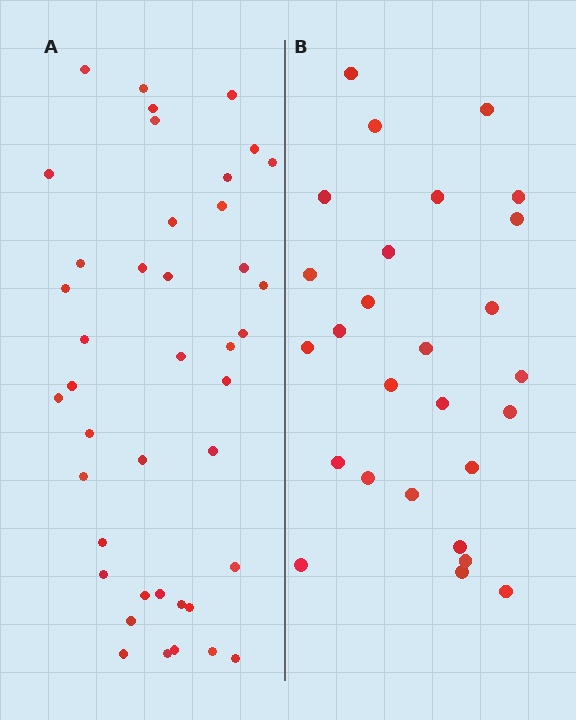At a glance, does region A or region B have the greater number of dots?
Region A (the left region) has more dots.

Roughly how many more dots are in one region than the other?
Region A has approximately 15 more dots than region B.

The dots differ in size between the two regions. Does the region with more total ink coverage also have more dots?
No. Region B has more total ink coverage because its dots are larger, but region A actually contains more individual dots. Total area can be misleading — the number of items is what matters here.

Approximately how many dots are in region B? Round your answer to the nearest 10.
About 30 dots. (The exact count is 27, which rounds to 30.)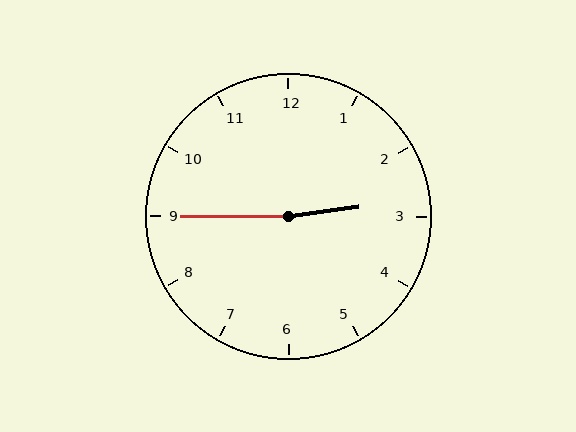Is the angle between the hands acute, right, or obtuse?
It is obtuse.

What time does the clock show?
2:45.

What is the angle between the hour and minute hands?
Approximately 172 degrees.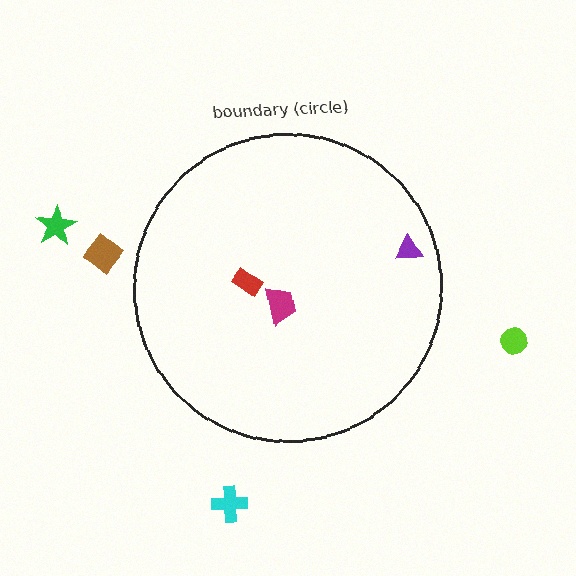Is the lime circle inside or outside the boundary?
Outside.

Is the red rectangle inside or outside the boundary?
Inside.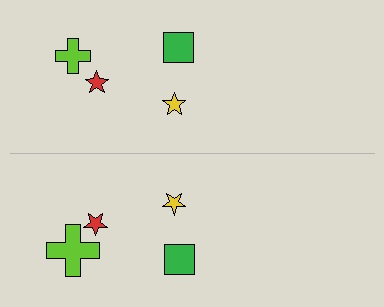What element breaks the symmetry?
The lime cross on the bottom side has a different size than its mirror counterpart.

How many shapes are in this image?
There are 8 shapes in this image.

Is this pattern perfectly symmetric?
No, the pattern is not perfectly symmetric. The lime cross on the bottom side has a different size than its mirror counterpart.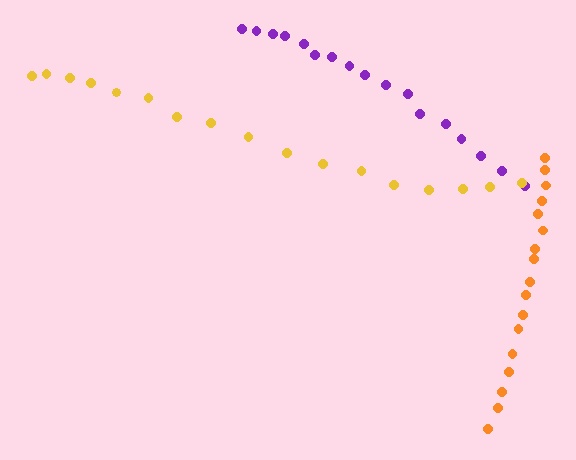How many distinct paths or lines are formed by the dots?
There are 3 distinct paths.